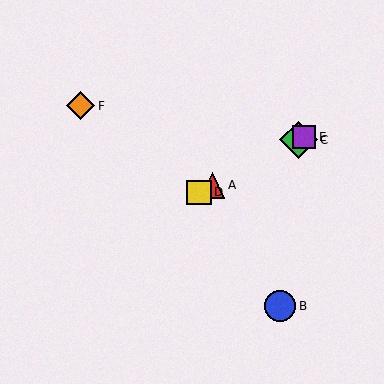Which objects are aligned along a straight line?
Objects A, C, D, E are aligned along a straight line.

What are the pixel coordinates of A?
Object A is at (212, 185).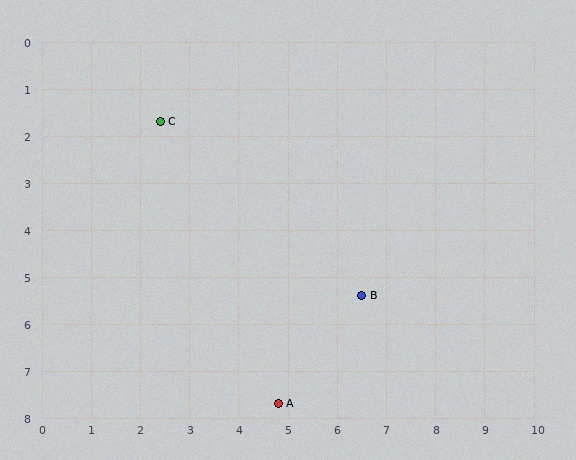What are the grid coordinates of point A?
Point A is at approximately (4.8, 7.7).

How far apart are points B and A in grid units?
Points B and A are about 2.9 grid units apart.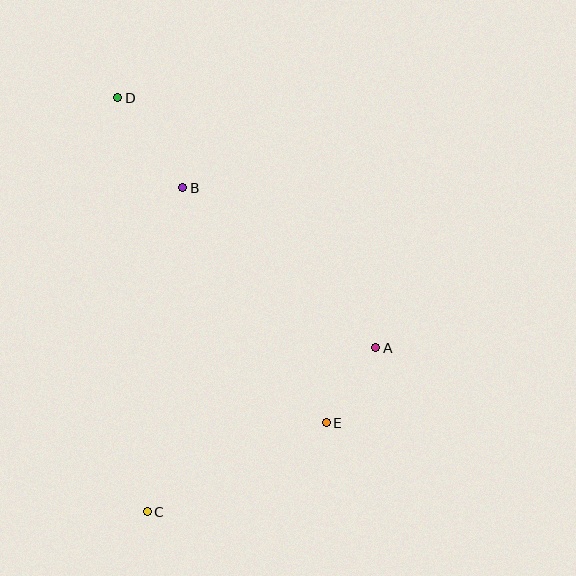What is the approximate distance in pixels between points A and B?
The distance between A and B is approximately 251 pixels.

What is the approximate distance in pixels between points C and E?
The distance between C and E is approximately 200 pixels.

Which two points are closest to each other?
Points A and E are closest to each other.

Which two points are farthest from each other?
Points C and D are farthest from each other.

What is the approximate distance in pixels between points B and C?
The distance between B and C is approximately 326 pixels.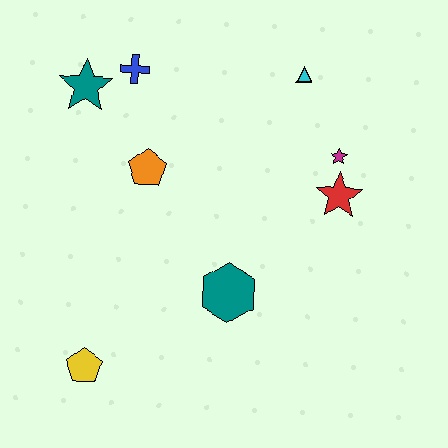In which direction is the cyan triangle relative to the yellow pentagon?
The cyan triangle is above the yellow pentagon.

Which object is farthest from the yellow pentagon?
The cyan triangle is farthest from the yellow pentagon.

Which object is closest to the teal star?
The blue cross is closest to the teal star.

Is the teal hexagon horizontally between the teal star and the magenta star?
Yes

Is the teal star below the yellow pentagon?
No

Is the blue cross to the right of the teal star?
Yes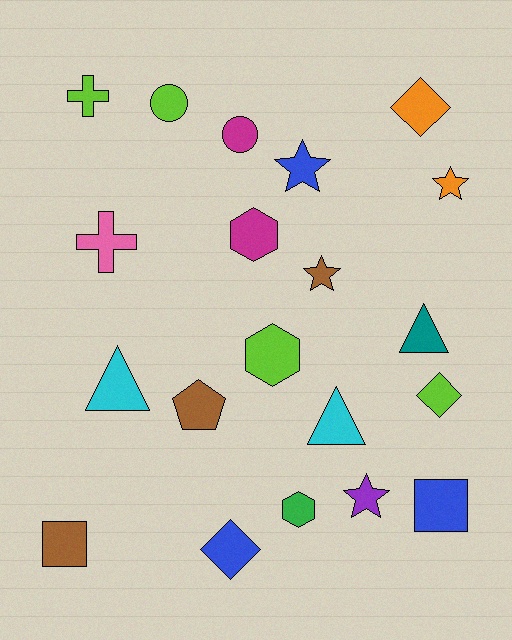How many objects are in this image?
There are 20 objects.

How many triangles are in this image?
There are 3 triangles.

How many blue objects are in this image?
There are 3 blue objects.